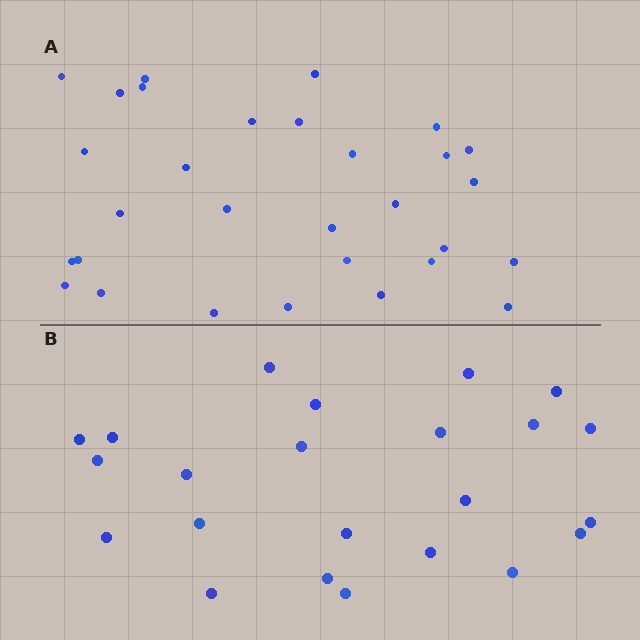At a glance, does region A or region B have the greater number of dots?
Region A (the top region) has more dots.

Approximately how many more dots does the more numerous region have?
Region A has roughly 8 or so more dots than region B.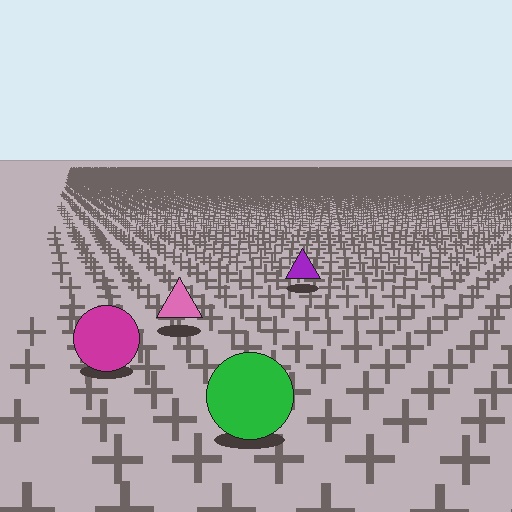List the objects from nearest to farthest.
From nearest to farthest: the green circle, the magenta circle, the pink triangle, the purple triangle.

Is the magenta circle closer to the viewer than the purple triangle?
Yes. The magenta circle is closer — you can tell from the texture gradient: the ground texture is coarser near it.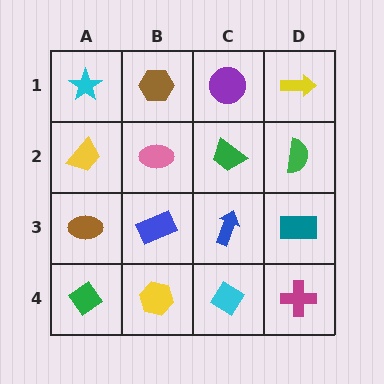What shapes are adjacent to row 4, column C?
A blue arrow (row 3, column C), a yellow hexagon (row 4, column B), a magenta cross (row 4, column D).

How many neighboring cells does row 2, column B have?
4.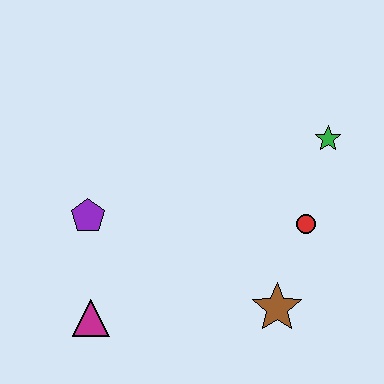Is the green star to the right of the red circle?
Yes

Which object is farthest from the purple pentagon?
The green star is farthest from the purple pentagon.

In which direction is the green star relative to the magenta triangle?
The green star is to the right of the magenta triangle.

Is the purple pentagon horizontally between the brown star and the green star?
No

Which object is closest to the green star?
The red circle is closest to the green star.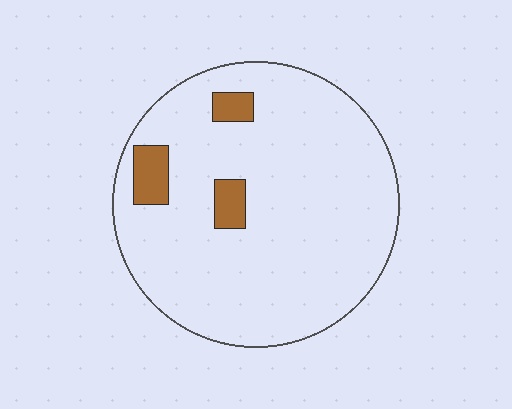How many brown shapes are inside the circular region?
3.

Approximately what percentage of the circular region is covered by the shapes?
Approximately 10%.